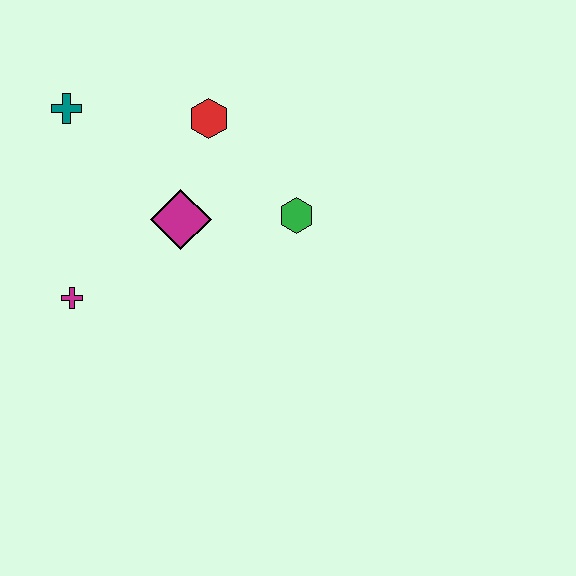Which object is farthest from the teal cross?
The green hexagon is farthest from the teal cross.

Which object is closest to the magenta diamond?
The red hexagon is closest to the magenta diamond.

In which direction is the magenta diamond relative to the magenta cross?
The magenta diamond is to the right of the magenta cross.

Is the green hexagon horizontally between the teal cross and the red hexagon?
No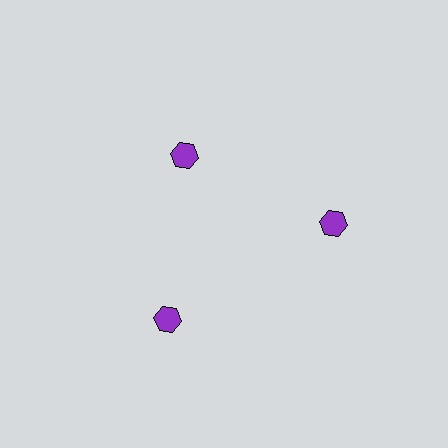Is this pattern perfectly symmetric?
No. The 3 purple hexagons are arranged in a ring, but one element near the 11 o'clock position is pulled inward toward the center, breaking the 3-fold rotational symmetry.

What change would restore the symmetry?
The symmetry would be restored by moving it outward, back onto the ring so that all 3 hexagons sit at equal angles and equal distance from the center.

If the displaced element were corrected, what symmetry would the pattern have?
It would have 3-fold rotational symmetry — the pattern would map onto itself every 120 degrees.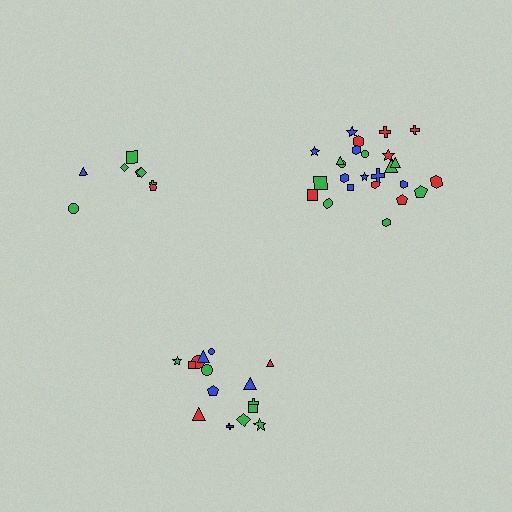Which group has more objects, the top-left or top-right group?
The top-right group.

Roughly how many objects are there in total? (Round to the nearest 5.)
Roughly 50 objects in total.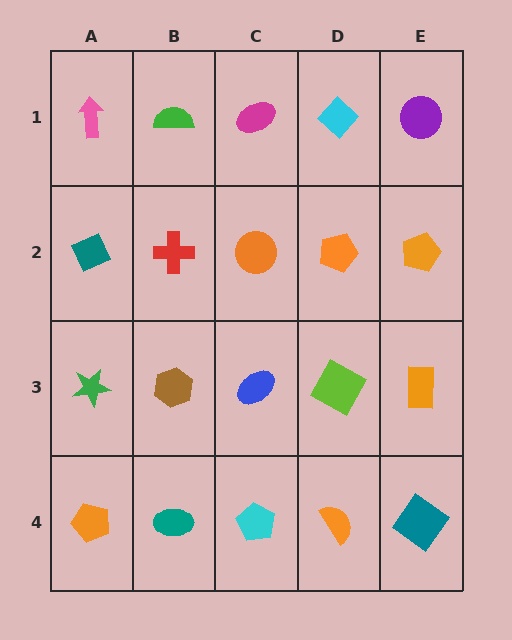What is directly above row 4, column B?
A brown hexagon.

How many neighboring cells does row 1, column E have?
2.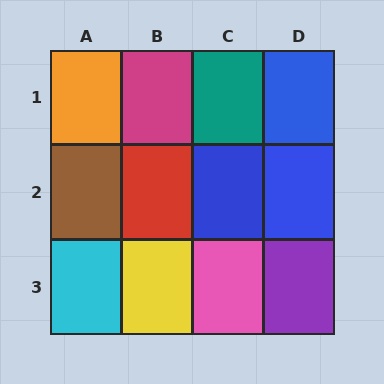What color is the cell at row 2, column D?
Blue.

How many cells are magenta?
1 cell is magenta.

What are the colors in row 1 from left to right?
Orange, magenta, teal, blue.